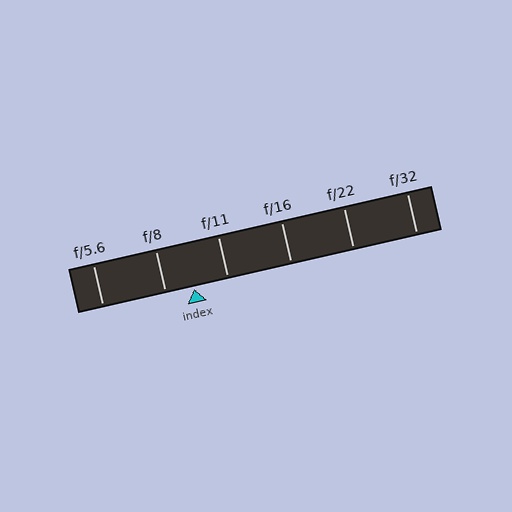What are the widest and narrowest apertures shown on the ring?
The widest aperture shown is f/5.6 and the narrowest is f/32.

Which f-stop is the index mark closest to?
The index mark is closest to f/8.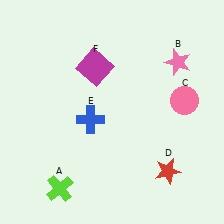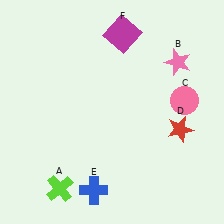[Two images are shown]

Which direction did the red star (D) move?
The red star (D) moved up.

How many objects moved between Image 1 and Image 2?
3 objects moved between the two images.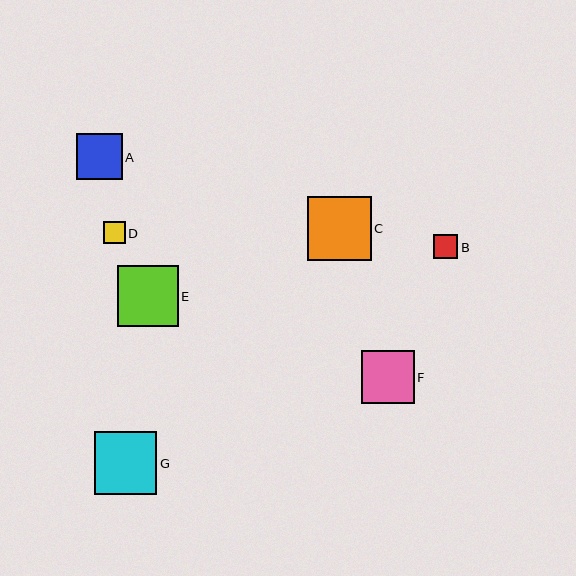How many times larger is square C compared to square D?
Square C is approximately 2.9 times the size of square D.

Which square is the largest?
Square C is the largest with a size of approximately 64 pixels.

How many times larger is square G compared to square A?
Square G is approximately 1.4 times the size of square A.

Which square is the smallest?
Square D is the smallest with a size of approximately 22 pixels.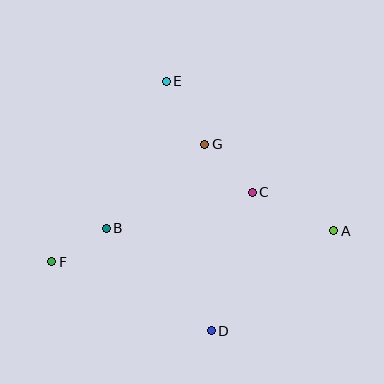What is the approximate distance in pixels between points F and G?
The distance between F and G is approximately 193 pixels.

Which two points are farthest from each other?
Points A and F are farthest from each other.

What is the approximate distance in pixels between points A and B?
The distance between A and B is approximately 228 pixels.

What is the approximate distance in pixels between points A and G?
The distance between A and G is approximately 155 pixels.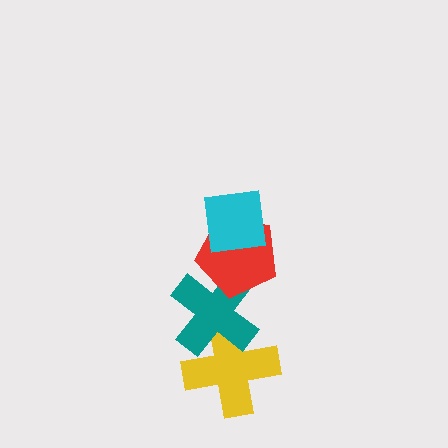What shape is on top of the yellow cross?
The teal cross is on top of the yellow cross.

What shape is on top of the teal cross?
The red pentagon is on top of the teal cross.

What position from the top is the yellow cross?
The yellow cross is 4th from the top.